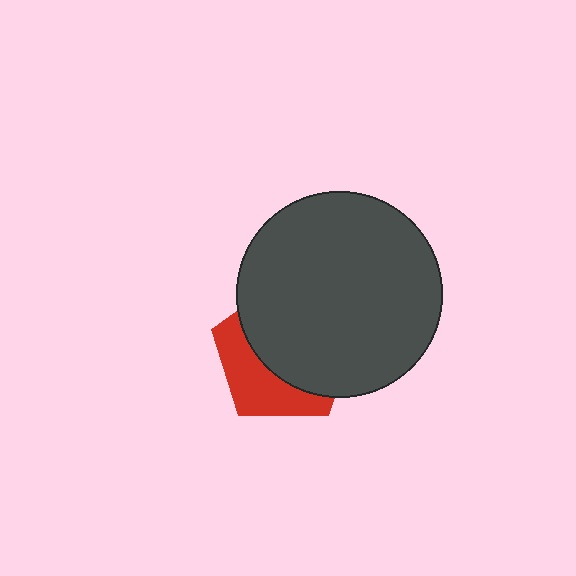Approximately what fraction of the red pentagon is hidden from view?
Roughly 63% of the red pentagon is hidden behind the dark gray circle.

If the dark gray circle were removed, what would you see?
You would see the complete red pentagon.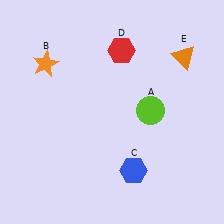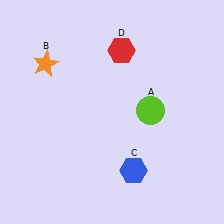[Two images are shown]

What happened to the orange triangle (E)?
The orange triangle (E) was removed in Image 2. It was in the top-right area of Image 1.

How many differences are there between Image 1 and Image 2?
There is 1 difference between the two images.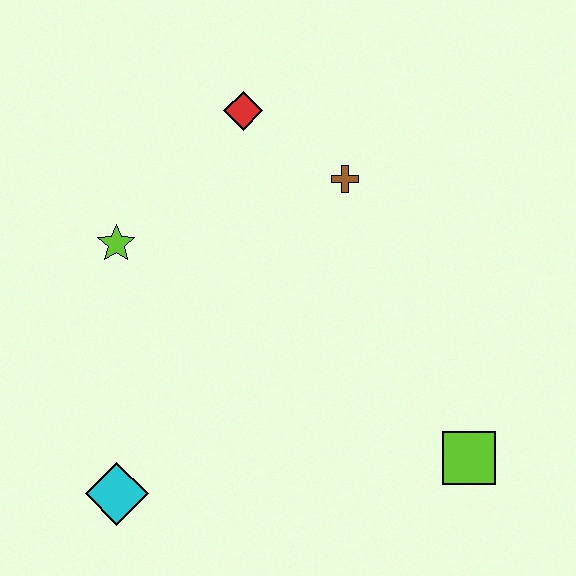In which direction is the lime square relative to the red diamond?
The lime square is below the red diamond.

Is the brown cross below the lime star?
No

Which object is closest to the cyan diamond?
The lime star is closest to the cyan diamond.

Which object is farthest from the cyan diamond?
The red diamond is farthest from the cyan diamond.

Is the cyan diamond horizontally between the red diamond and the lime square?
No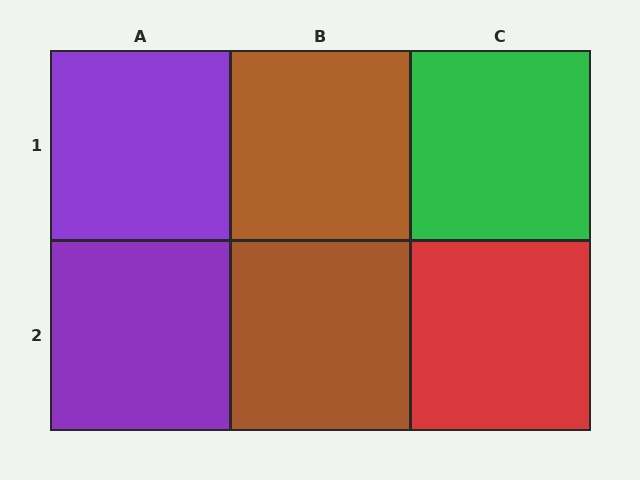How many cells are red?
1 cell is red.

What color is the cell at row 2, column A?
Purple.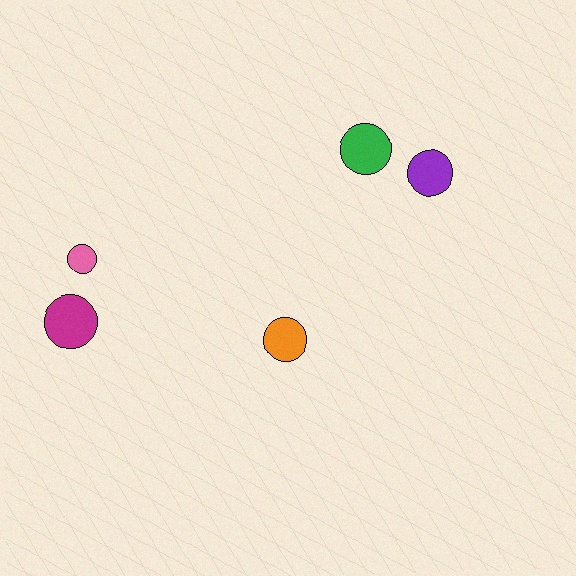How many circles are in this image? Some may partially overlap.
There are 5 circles.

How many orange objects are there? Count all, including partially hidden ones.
There is 1 orange object.